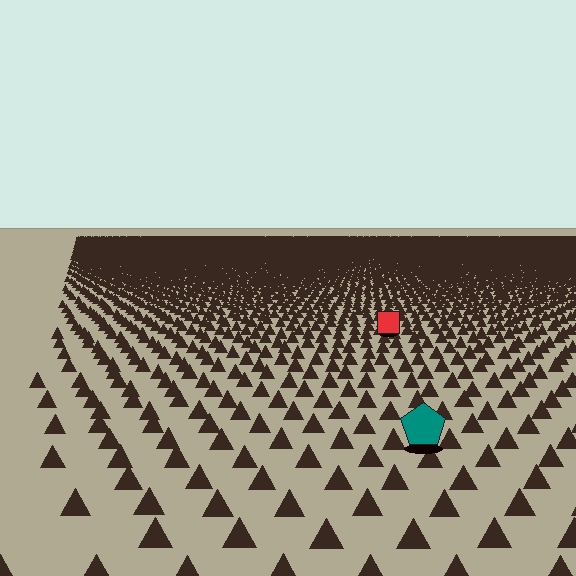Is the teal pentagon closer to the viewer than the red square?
Yes. The teal pentagon is closer — you can tell from the texture gradient: the ground texture is coarser near it.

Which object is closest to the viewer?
The teal pentagon is closest. The texture marks near it are larger and more spread out.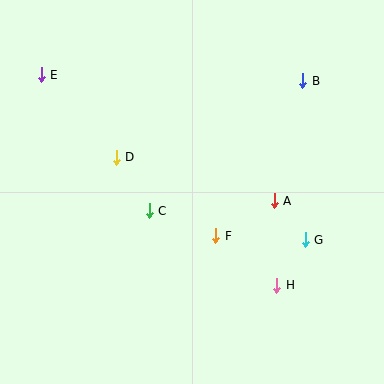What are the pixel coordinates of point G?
Point G is at (305, 240).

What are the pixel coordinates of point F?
Point F is at (216, 236).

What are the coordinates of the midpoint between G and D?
The midpoint between G and D is at (211, 199).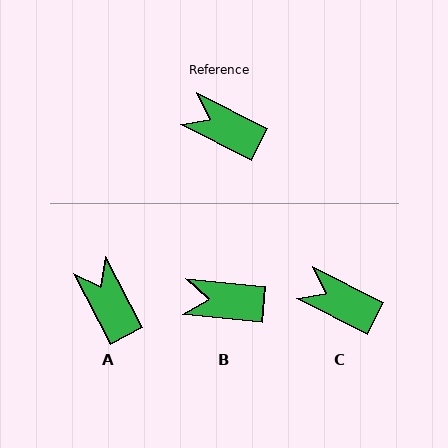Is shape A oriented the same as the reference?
No, it is off by about 35 degrees.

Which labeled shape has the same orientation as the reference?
C.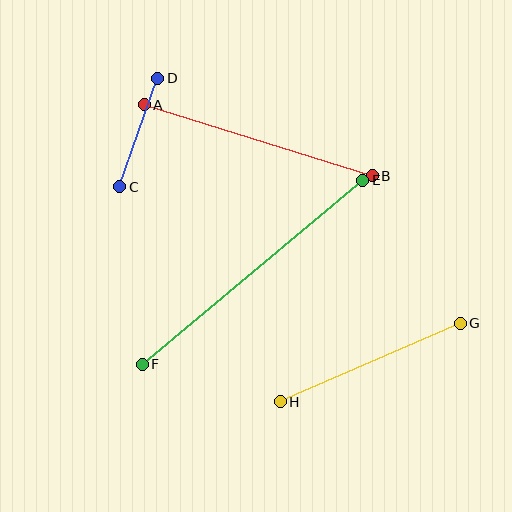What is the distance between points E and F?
The distance is approximately 287 pixels.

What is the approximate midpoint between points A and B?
The midpoint is at approximately (258, 140) pixels.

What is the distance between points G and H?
The distance is approximately 196 pixels.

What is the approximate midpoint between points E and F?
The midpoint is at approximately (252, 272) pixels.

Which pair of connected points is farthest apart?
Points E and F are farthest apart.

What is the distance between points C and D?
The distance is approximately 115 pixels.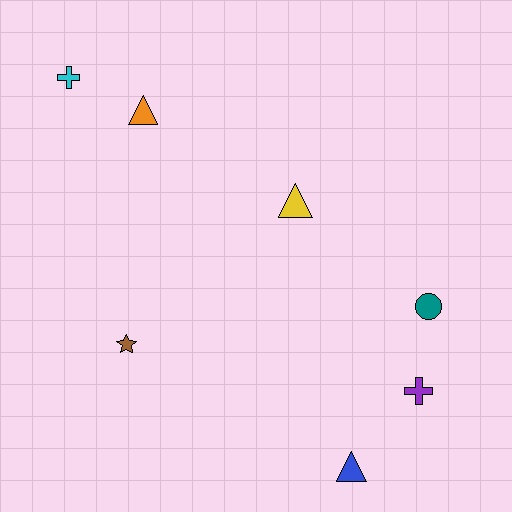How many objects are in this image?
There are 7 objects.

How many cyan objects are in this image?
There is 1 cyan object.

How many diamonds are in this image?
There are no diamonds.